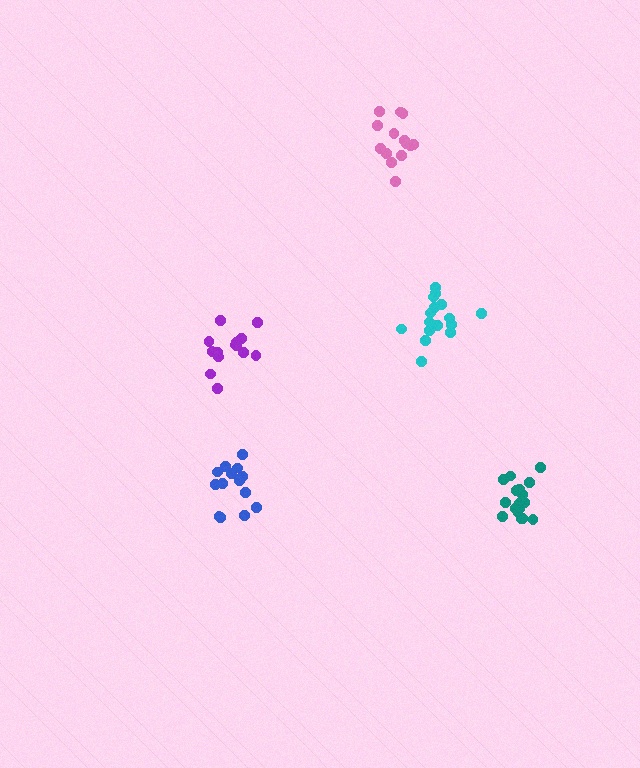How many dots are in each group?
Group 1: 14 dots, Group 2: 14 dots, Group 3: 15 dots, Group 4: 16 dots, Group 5: 17 dots (76 total).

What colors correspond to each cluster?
The clusters are colored: blue, pink, purple, cyan, teal.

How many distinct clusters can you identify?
There are 5 distinct clusters.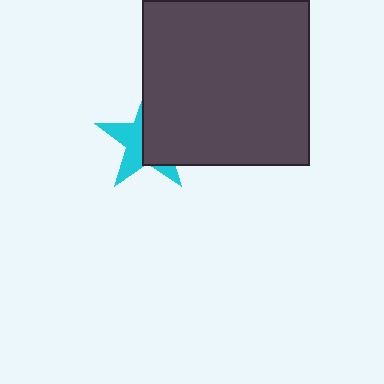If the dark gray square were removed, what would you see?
You would see the complete cyan star.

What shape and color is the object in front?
The object in front is a dark gray square.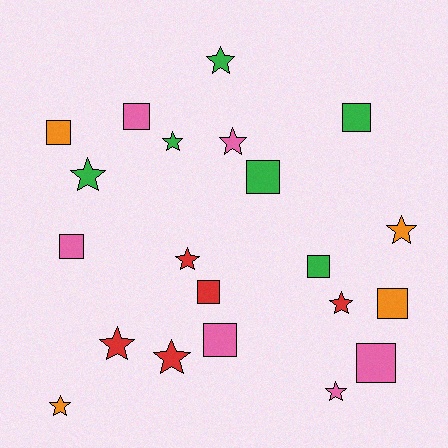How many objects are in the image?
There are 21 objects.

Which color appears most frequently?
Green, with 6 objects.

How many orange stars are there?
There are 2 orange stars.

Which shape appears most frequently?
Star, with 11 objects.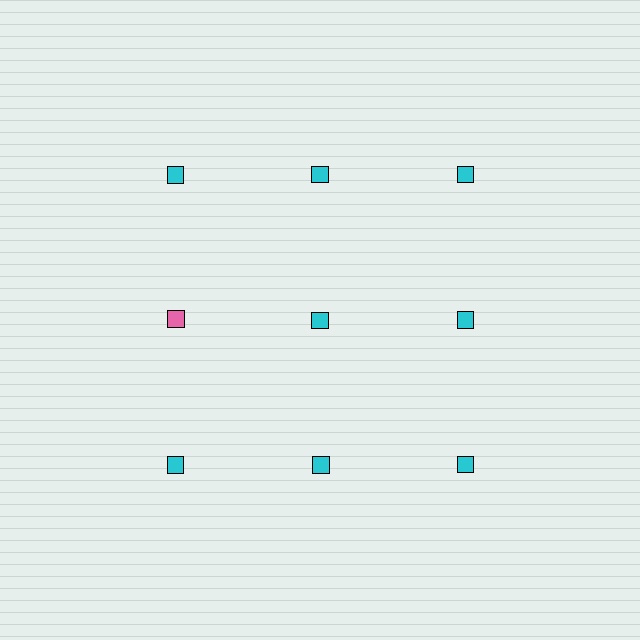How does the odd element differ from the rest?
It has a different color: pink instead of cyan.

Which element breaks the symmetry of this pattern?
The pink square in the second row, leftmost column breaks the symmetry. All other shapes are cyan squares.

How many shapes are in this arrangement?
There are 9 shapes arranged in a grid pattern.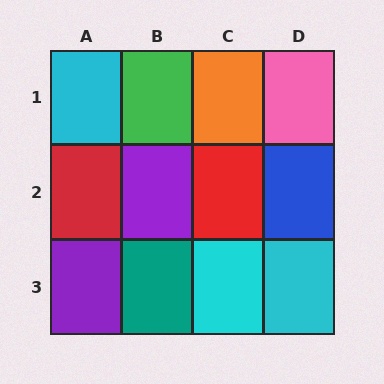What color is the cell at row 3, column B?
Teal.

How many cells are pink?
1 cell is pink.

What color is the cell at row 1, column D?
Pink.